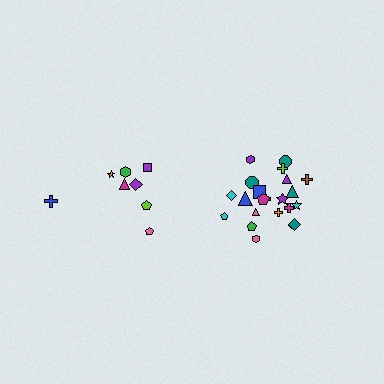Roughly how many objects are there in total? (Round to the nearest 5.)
Roughly 30 objects in total.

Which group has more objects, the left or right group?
The right group.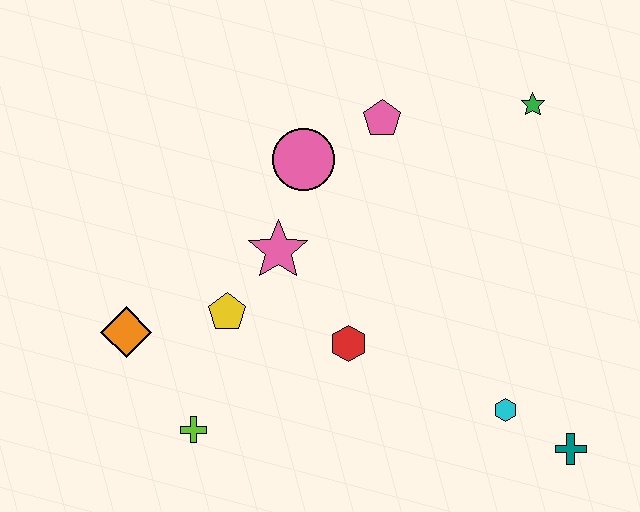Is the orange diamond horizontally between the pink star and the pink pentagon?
No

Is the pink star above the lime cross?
Yes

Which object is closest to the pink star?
The yellow pentagon is closest to the pink star.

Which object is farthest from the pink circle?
The teal cross is farthest from the pink circle.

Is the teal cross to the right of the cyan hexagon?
Yes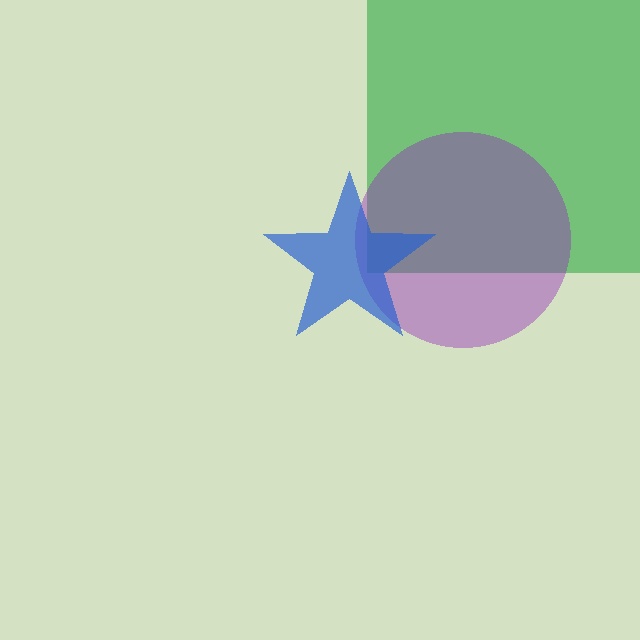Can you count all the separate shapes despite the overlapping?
Yes, there are 3 separate shapes.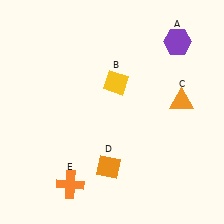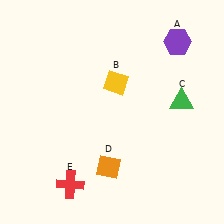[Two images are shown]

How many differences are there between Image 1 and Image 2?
There are 2 differences between the two images.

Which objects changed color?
C changed from orange to green. E changed from orange to red.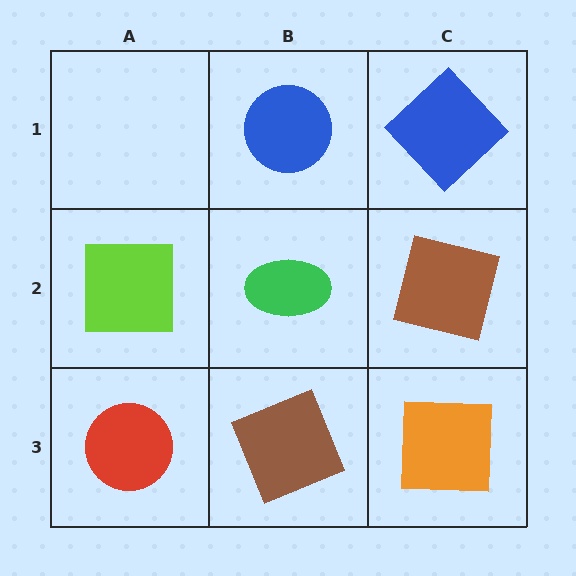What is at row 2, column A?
A lime square.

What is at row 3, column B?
A brown square.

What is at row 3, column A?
A red circle.